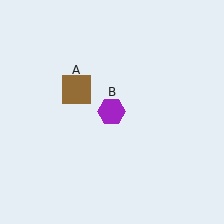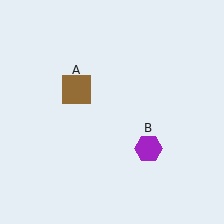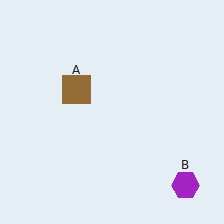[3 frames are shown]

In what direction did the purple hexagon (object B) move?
The purple hexagon (object B) moved down and to the right.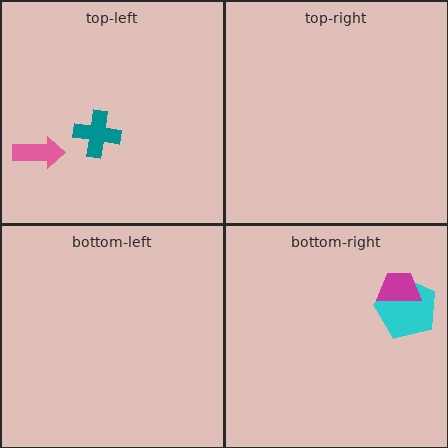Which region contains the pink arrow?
The top-left region.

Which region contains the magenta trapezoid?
The bottom-right region.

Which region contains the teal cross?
The top-left region.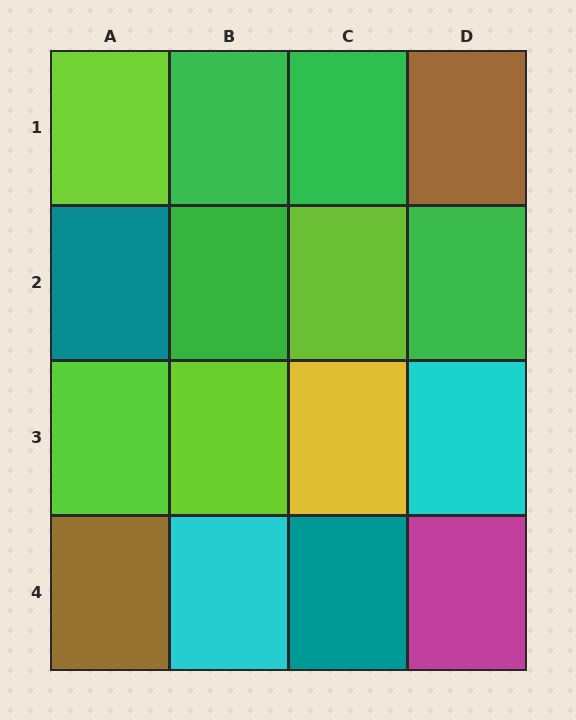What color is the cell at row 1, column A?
Lime.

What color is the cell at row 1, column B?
Green.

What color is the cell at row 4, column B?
Cyan.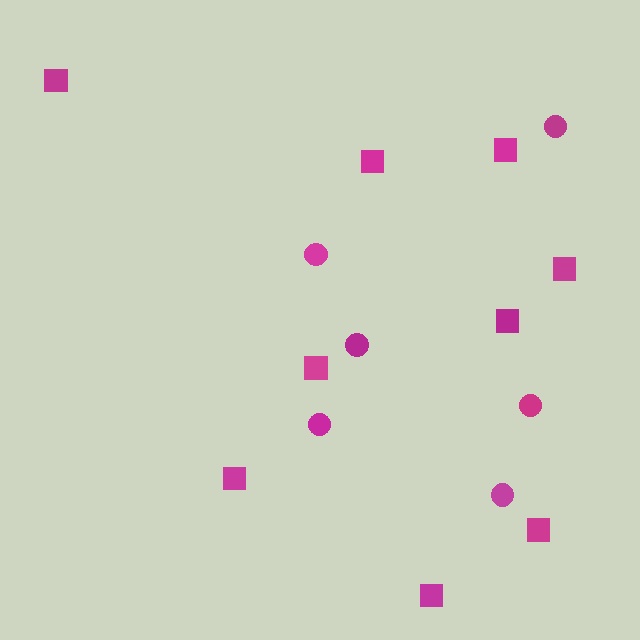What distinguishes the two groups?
There are 2 groups: one group of squares (9) and one group of circles (6).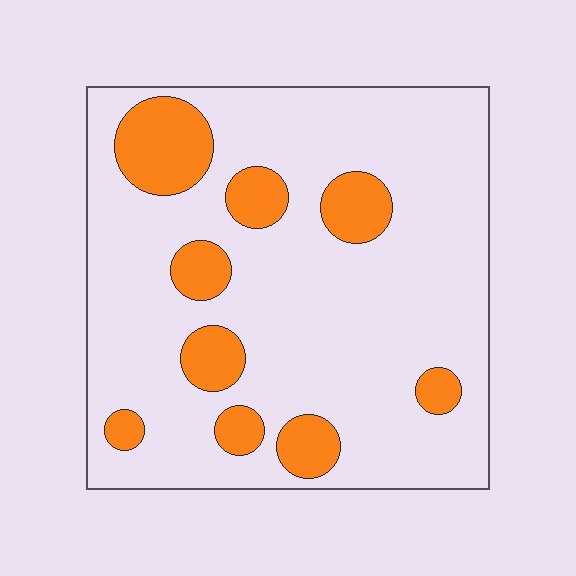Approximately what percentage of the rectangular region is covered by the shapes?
Approximately 20%.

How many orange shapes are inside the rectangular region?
9.